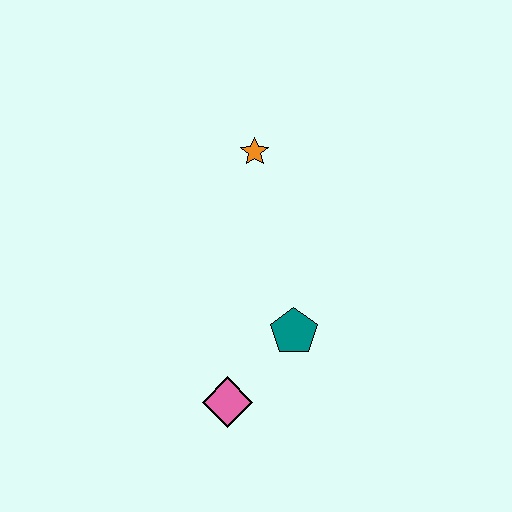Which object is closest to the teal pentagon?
The pink diamond is closest to the teal pentagon.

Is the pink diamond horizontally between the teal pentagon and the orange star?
No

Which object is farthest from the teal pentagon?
The orange star is farthest from the teal pentagon.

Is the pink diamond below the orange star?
Yes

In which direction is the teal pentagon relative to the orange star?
The teal pentagon is below the orange star.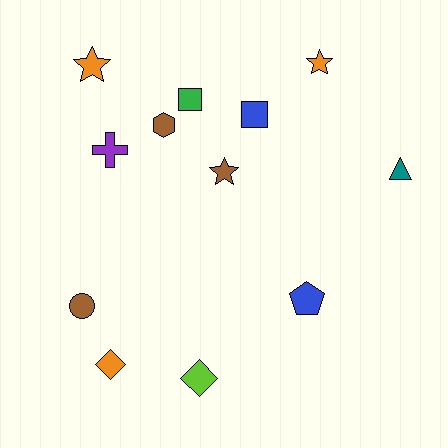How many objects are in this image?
There are 12 objects.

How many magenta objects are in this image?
There are no magenta objects.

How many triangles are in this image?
There is 1 triangle.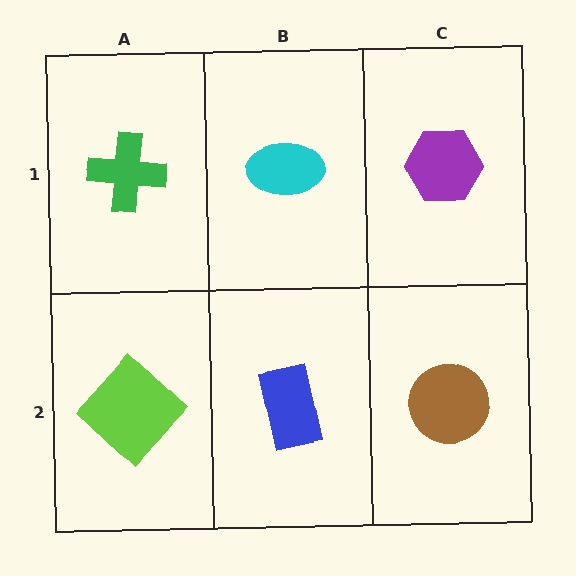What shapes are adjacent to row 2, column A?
A green cross (row 1, column A), a blue rectangle (row 2, column B).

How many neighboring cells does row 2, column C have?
2.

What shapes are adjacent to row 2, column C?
A purple hexagon (row 1, column C), a blue rectangle (row 2, column B).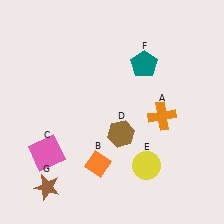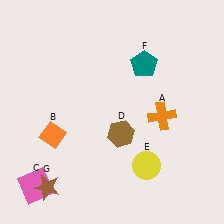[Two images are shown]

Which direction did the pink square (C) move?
The pink square (C) moved down.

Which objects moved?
The objects that moved are: the orange diamond (B), the pink square (C).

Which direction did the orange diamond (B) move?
The orange diamond (B) moved left.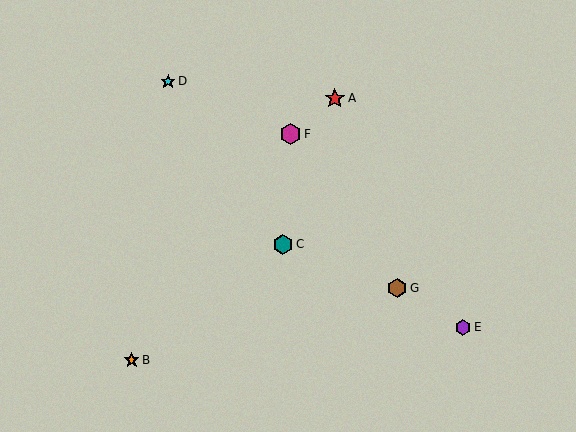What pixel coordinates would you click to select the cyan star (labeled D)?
Click at (168, 81) to select the cyan star D.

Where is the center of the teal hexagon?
The center of the teal hexagon is at (283, 244).